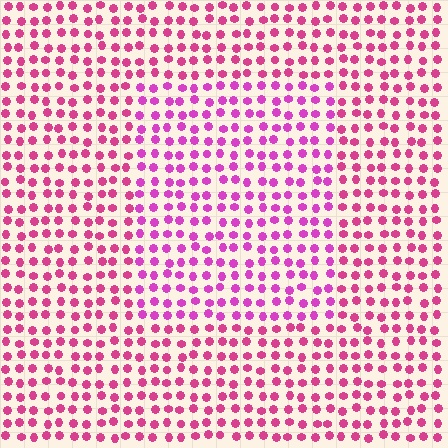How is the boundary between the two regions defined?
The boundary is defined purely by a slight shift in hue (about 22 degrees). Spacing, size, and orientation are identical on both sides.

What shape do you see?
I see a rectangle.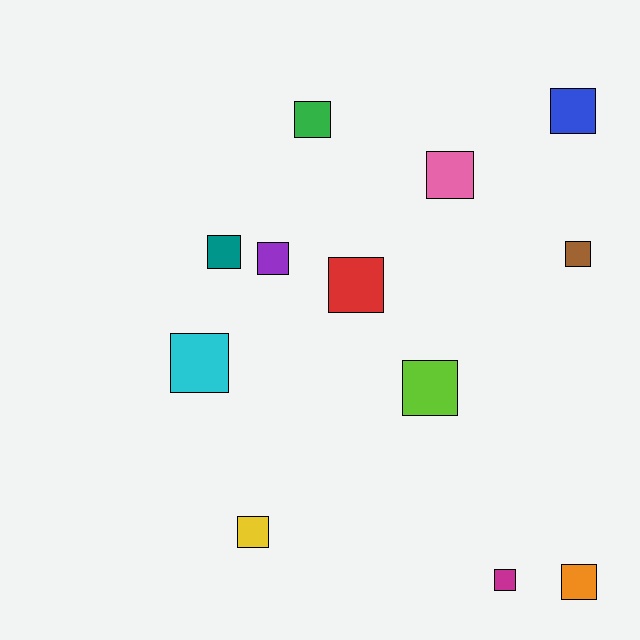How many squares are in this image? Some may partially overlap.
There are 12 squares.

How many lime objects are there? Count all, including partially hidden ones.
There is 1 lime object.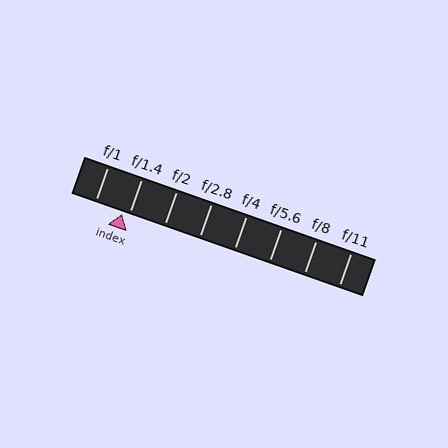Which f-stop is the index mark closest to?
The index mark is closest to f/1.4.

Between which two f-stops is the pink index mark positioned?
The index mark is between f/1 and f/1.4.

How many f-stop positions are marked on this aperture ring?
There are 8 f-stop positions marked.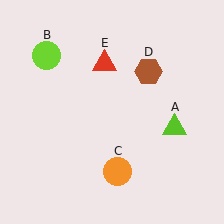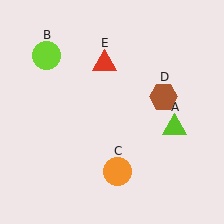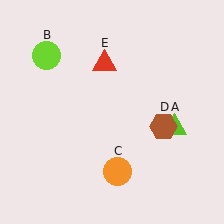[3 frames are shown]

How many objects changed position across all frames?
1 object changed position: brown hexagon (object D).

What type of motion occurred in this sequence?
The brown hexagon (object D) rotated clockwise around the center of the scene.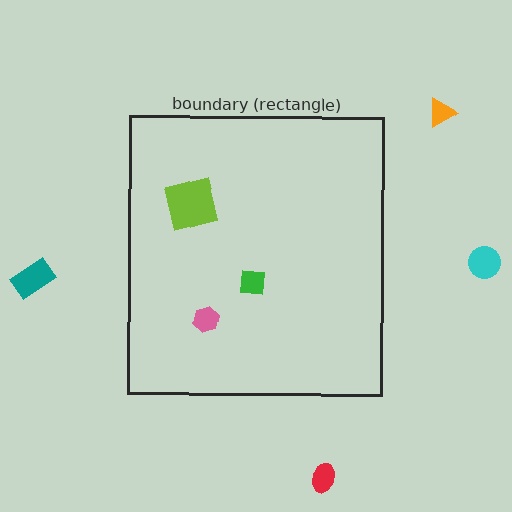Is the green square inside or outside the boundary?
Inside.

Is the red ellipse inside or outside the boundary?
Outside.